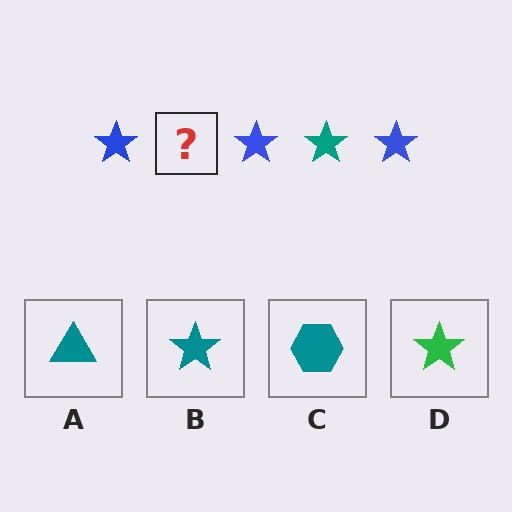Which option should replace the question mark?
Option B.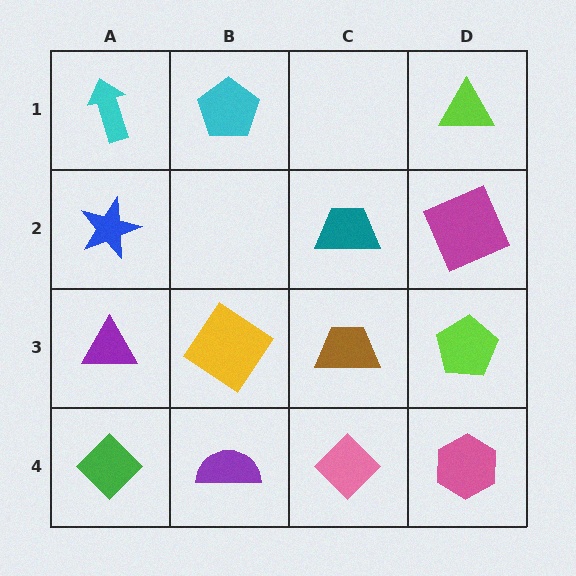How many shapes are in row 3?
4 shapes.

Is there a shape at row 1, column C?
No, that cell is empty.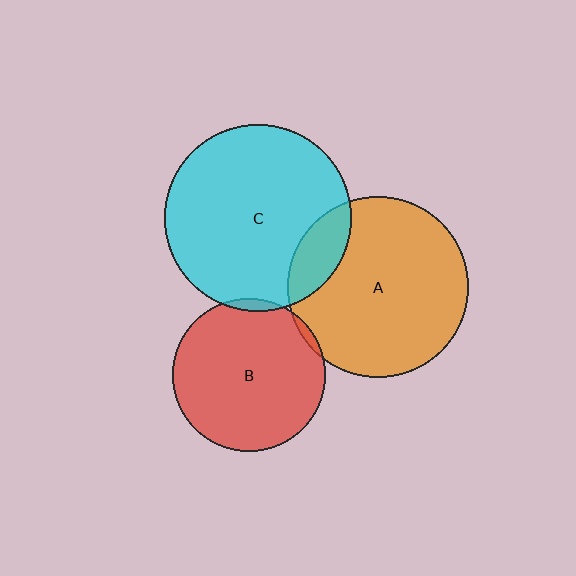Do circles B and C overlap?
Yes.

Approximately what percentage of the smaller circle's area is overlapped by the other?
Approximately 5%.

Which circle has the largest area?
Circle C (cyan).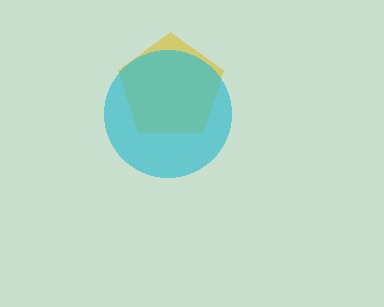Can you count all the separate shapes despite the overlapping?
Yes, there are 2 separate shapes.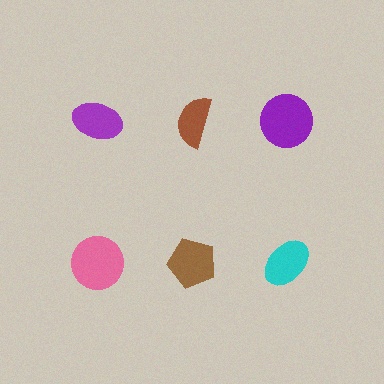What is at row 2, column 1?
A pink circle.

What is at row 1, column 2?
A brown semicircle.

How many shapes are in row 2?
3 shapes.